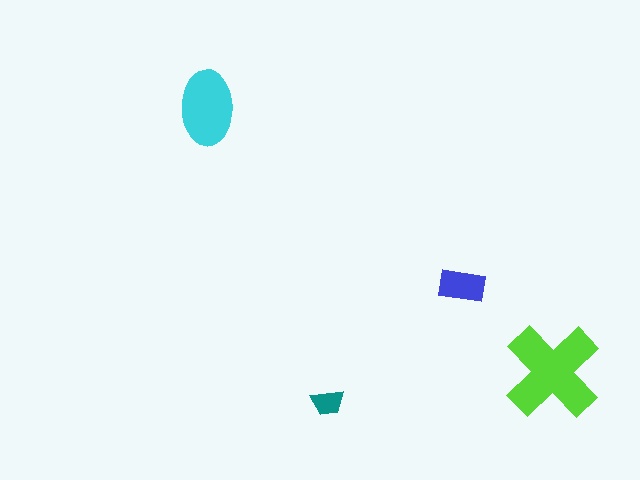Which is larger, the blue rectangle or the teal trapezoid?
The blue rectangle.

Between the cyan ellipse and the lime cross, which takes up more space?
The lime cross.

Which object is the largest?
The lime cross.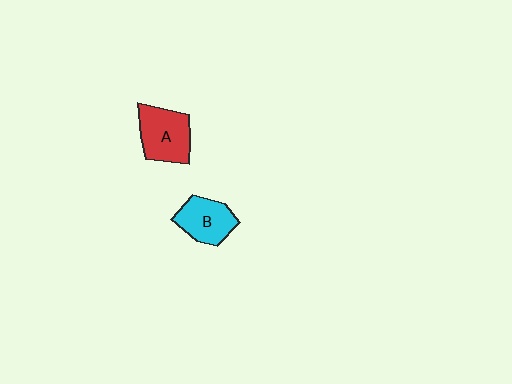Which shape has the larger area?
Shape A (red).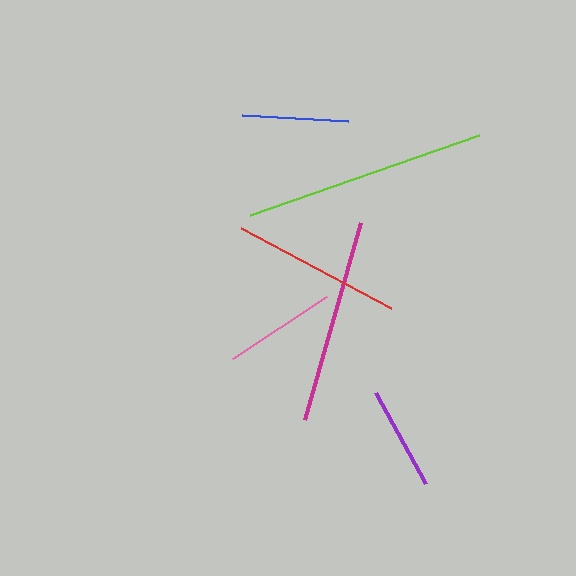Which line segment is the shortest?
The purple line is the shortest at approximately 104 pixels.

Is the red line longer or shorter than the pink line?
The red line is longer than the pink line.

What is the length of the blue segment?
The blue segment is approximately 106 pixels long.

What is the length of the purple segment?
The purple segment is approximately 104 pixels long.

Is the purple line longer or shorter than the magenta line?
The magenta line is longer than the purple line.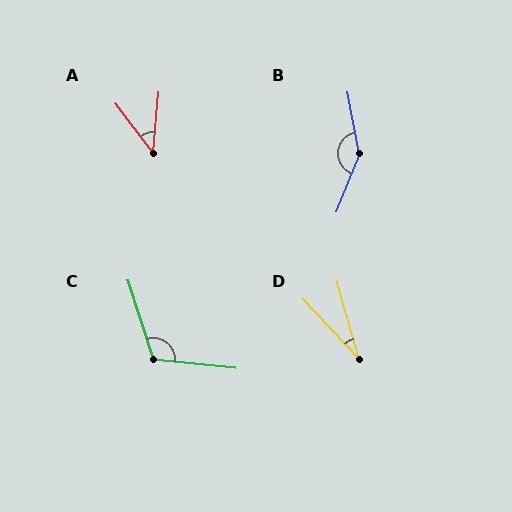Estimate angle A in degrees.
Approximately 42 degrees.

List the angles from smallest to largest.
D (28°), A (42°), C (114°), B (147°).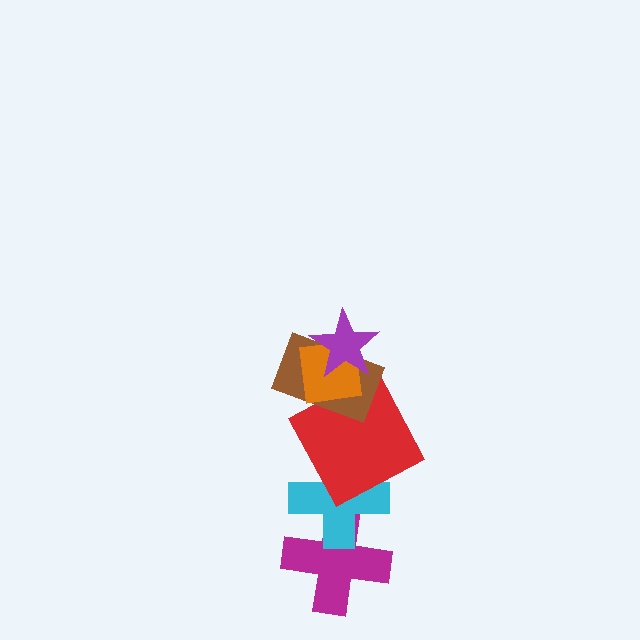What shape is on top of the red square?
The brown rectangle is on top of the red square.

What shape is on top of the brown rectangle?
The orange square is on top of the brown rectangle.